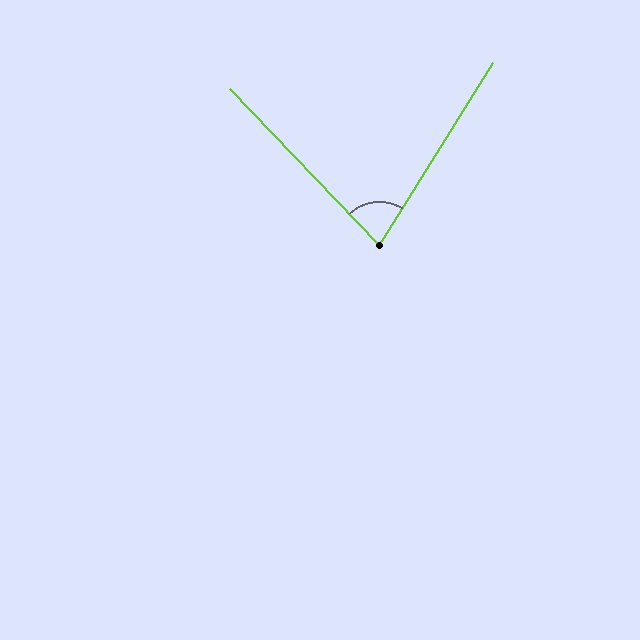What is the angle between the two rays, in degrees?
Approximately 75 degrees.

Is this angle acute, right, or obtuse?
It is acute.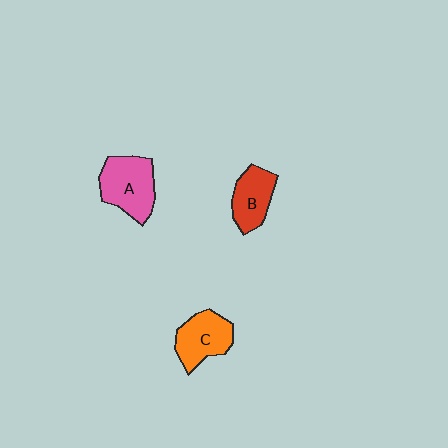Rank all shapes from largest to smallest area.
From largest to smallest: A (pink), C (orange), B (red).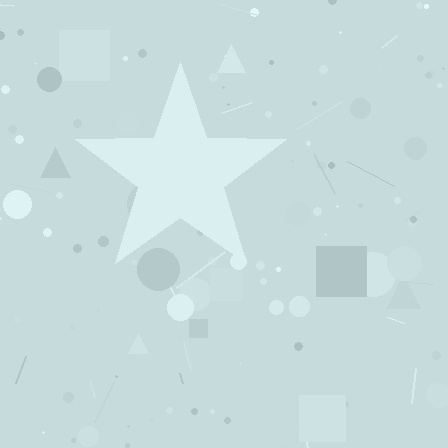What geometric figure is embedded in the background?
A star is embedded in the background.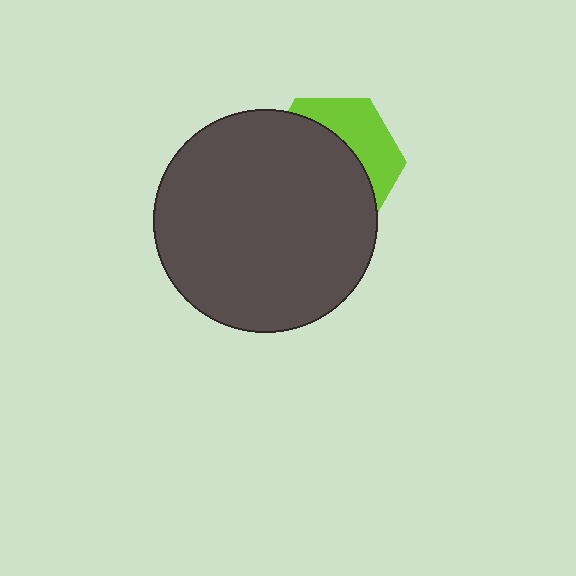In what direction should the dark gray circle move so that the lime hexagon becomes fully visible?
The dark gray circle should move toward the lower-left. That is the shortest direction to clear the overlap and leave the lime hexagon fully visible.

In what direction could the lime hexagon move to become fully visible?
The lime hexagon could move toward the upper-right. That would shift it out from behind the dark gray circle entirely.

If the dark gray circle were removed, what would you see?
You would see the complete lime hexagon.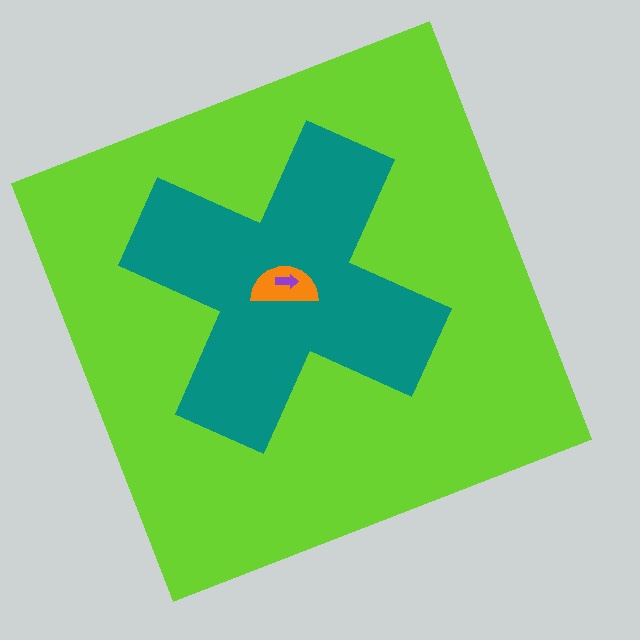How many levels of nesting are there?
4.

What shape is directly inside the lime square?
The teal cross.